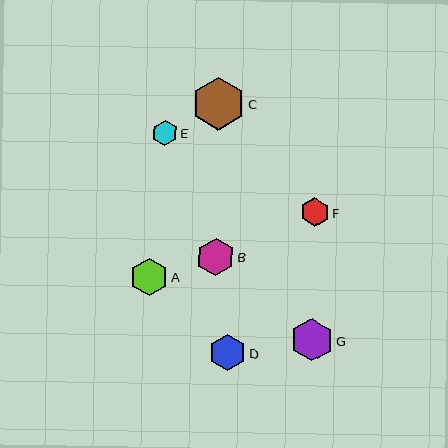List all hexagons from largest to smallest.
From largest to smallest: C, G, A, B, D, F, E.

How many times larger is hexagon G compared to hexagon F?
Hexagon G is approximately 1.5 times the size of hexagon F.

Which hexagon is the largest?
Hexagon C is the largest with a size of approximately 53 pixels.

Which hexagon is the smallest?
Hexagon E is the smallest with a size of approximately 25 pixels.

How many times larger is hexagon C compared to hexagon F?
Hexagon C is approximately 1.8 times the size of hexagon F.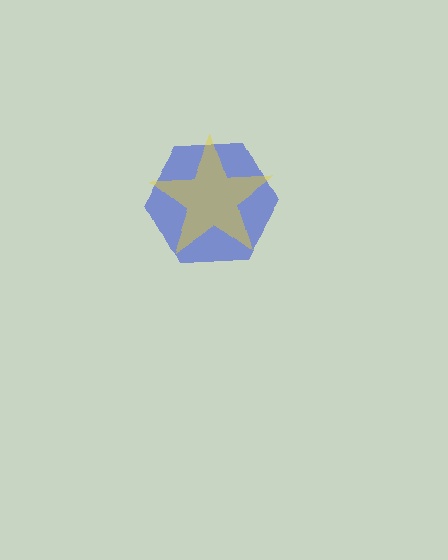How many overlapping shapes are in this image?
There are 2 overlapping shapes in the image.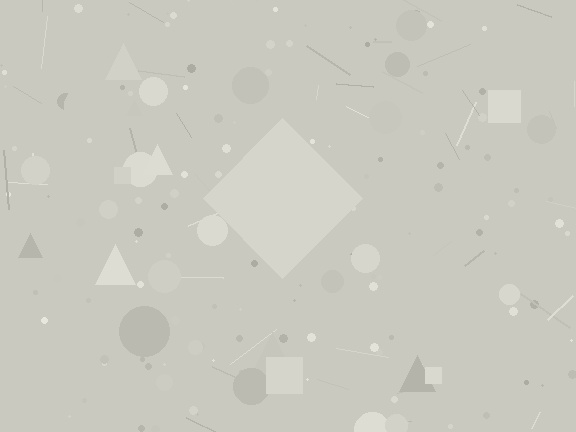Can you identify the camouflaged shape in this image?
The camouflaged shape is a diamond.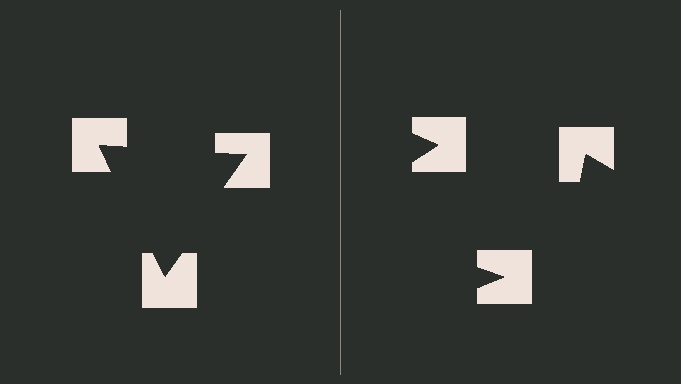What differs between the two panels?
The notched squares are positioned identically on both sides; only the wedge orientations differ. On the left they align to a triangle; on the right they are misaligned.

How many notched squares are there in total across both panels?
6 — 3 on each side.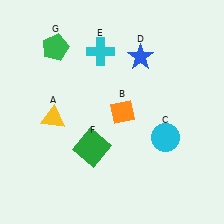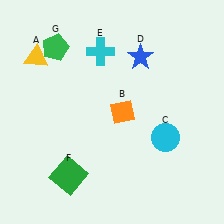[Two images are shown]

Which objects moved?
The objects that moved are: the yellow triangle (A), the green square (F).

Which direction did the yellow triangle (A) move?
The yellow triangle (A) moved up.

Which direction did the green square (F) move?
The green square (F) moved down.